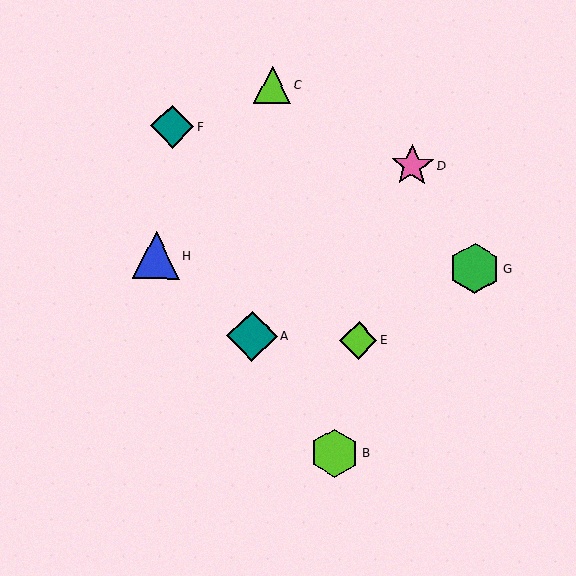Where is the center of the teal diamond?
The center of the teal diamond is at (172, 126).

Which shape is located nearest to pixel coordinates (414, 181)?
The pink star (labeled D) at (412, 166) is nearest to that location.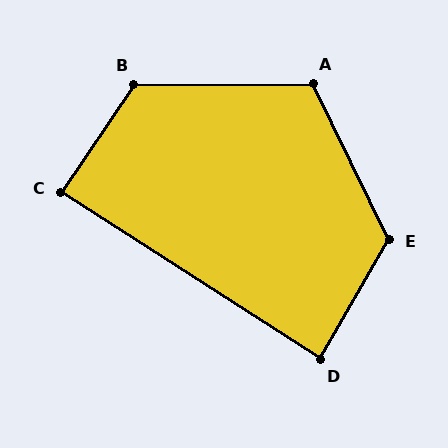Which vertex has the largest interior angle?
B, at approximately 124 degrees.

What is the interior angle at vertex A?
Approximately 116 degrees (obtuse).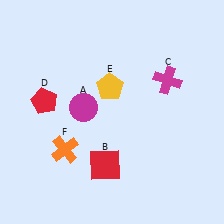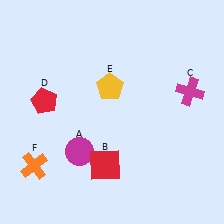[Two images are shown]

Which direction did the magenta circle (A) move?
The magenta circle (A) moved down.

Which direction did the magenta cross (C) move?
The magenta cross (C) moved right.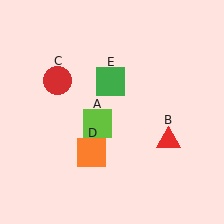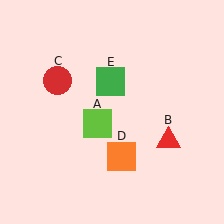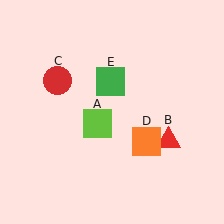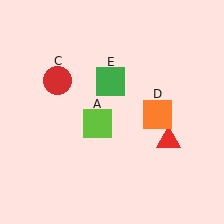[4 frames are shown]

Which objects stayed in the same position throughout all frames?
Lime square (object A) and red triangle (object B) and red circle (object C) and green square (object E) remained stationary.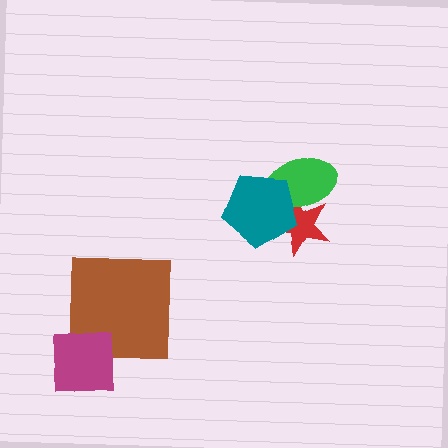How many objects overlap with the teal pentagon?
2 objects overlap with the teal pentagon.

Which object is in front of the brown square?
The magenta square is in front of the brown square.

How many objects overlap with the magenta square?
1 object overlaps with the magenta square.